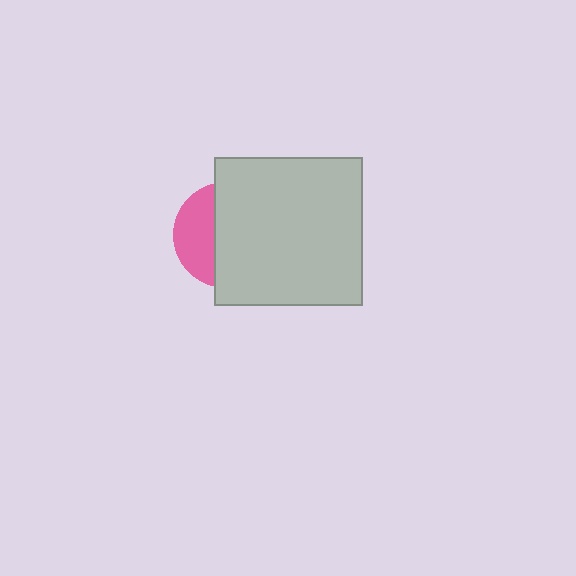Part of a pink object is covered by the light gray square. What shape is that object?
It is a circle.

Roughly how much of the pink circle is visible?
A small part of it is visible (roughly 35%).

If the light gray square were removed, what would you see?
You would see the complete pink circle.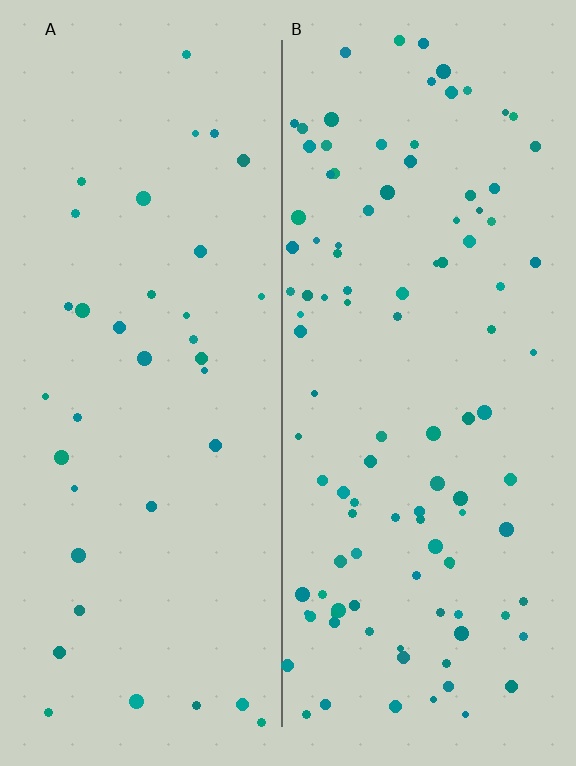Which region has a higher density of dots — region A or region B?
B (the right).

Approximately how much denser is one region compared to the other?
Approximately 2.9× — region B over region A.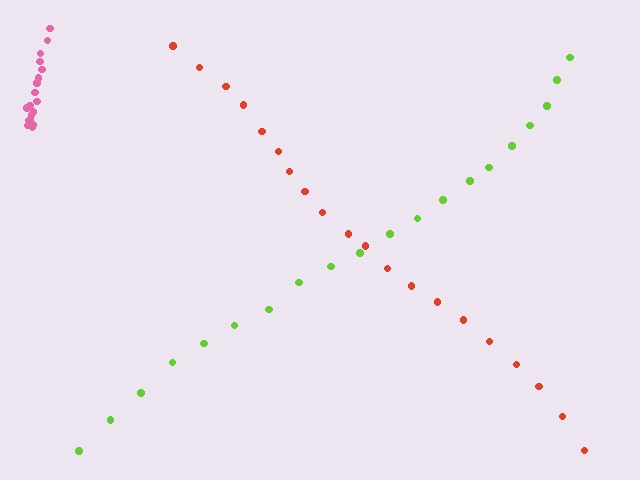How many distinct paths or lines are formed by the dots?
There are 3 distinct paths.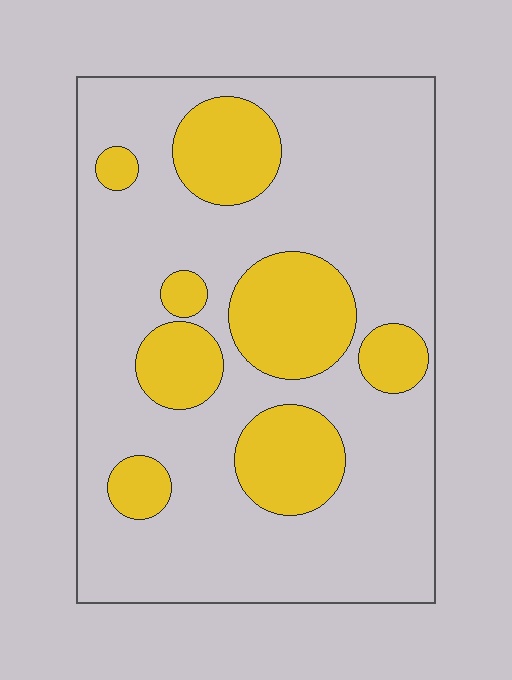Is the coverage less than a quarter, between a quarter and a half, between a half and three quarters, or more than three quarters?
Between a quarter and a half.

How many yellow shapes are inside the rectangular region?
8.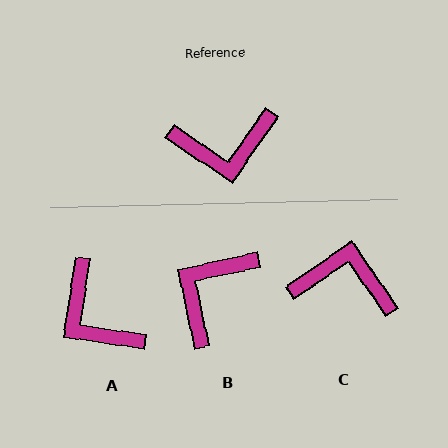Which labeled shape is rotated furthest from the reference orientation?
C, about 159 degrees away.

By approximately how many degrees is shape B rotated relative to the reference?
Approximately 134 degrees clockwise.